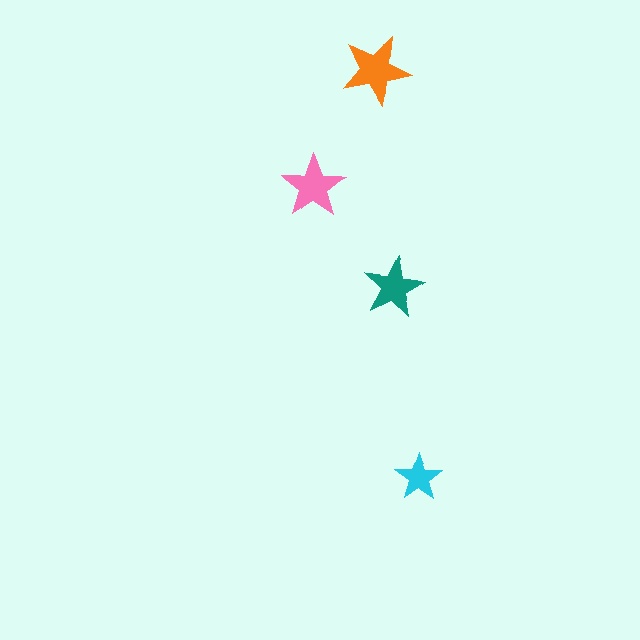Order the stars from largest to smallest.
the orange one, the pink one, the teal one, the cyan one.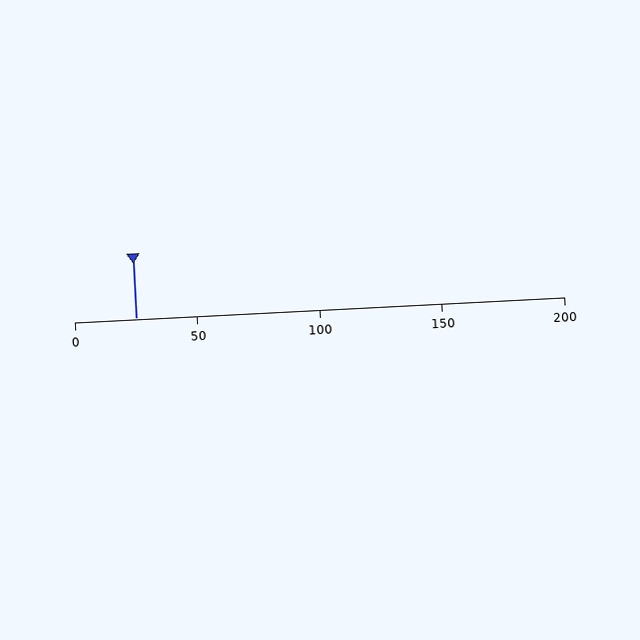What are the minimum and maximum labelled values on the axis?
The axis runs from 0 to 200.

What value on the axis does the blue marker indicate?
The marker indicates approximately 25.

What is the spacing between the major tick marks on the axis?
The major ticks are spaced 50 apart.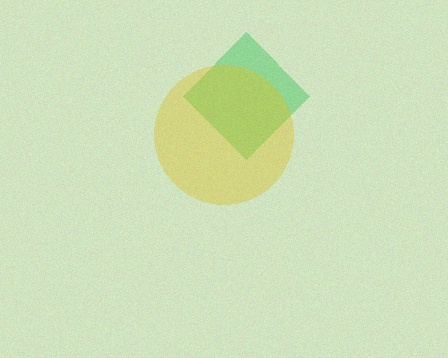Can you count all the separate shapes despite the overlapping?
Yes, there are 2 separate shapes.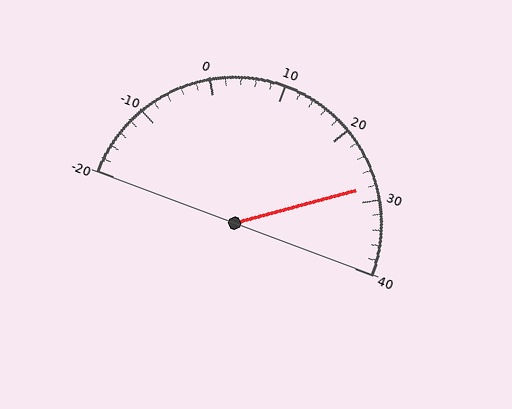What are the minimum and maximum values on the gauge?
The gauge ranges from -20 to 40.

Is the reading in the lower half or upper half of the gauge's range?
The reading is in the upper half of the range (-20 to 40).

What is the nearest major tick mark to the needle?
The nearest major tick mark is 30.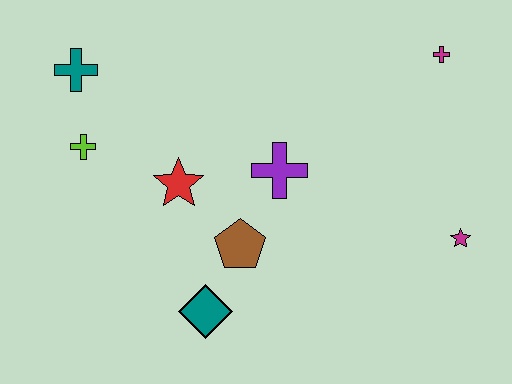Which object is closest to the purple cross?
The brown pentagon is closest to the purple cross.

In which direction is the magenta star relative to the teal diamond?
The magenta star is to the right of the teal diamond.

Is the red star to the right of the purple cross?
No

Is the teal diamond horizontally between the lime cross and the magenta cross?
Yes